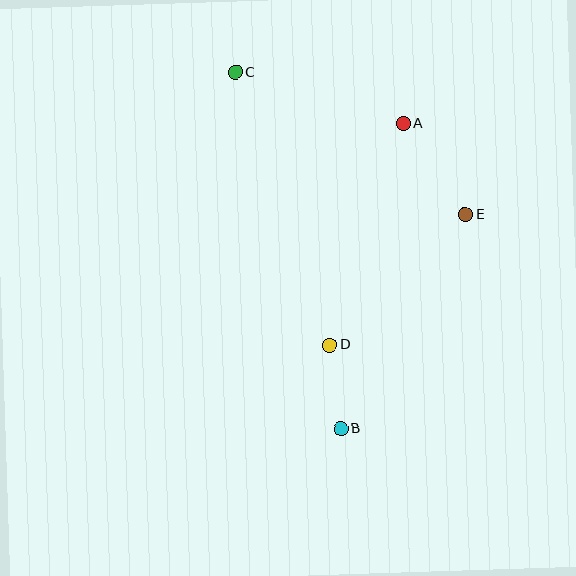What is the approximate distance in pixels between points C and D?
The distance between C and D is approximately 288 pixels.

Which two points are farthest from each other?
Points B and C are farthest from each other.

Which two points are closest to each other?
Points B and D are closest to each other.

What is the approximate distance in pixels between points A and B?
The distance between A and B is approximately 311 pixels.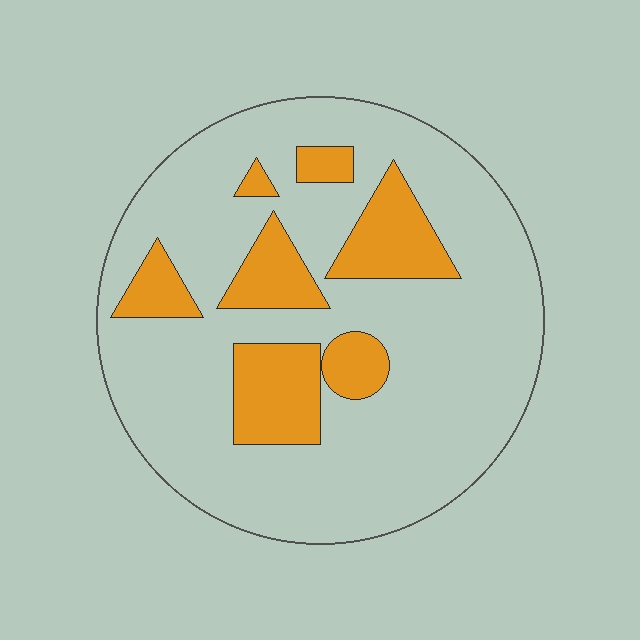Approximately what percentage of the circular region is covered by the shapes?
Approximately 20%.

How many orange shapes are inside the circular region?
7.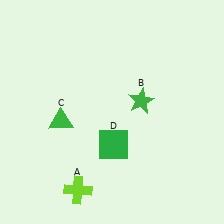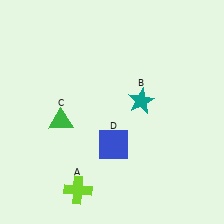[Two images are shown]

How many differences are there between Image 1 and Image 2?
There are 2 differences between the two images.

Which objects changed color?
B changed from green to teal. D changed from green to blue.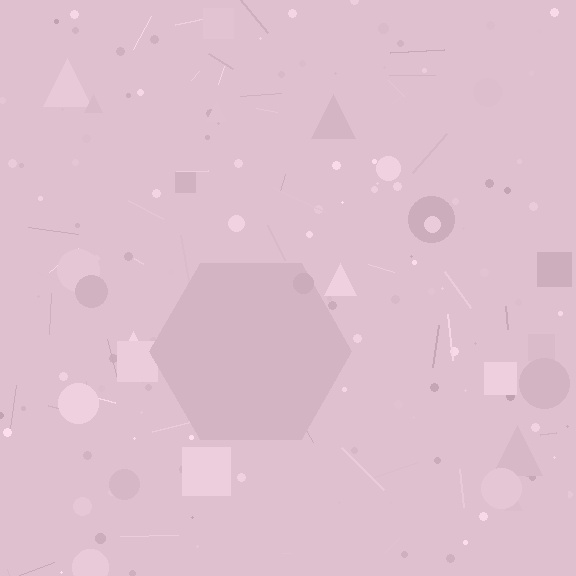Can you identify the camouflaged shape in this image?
The camouflaged shape is a hexagon.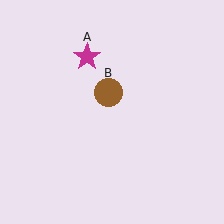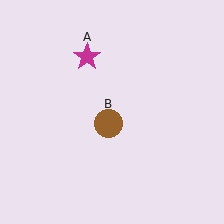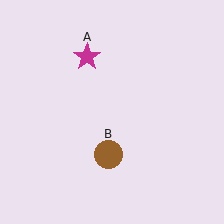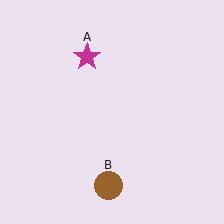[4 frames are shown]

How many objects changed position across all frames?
1 object changed position: brown circle (object B).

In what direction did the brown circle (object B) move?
The brown circle (object B) moved down.